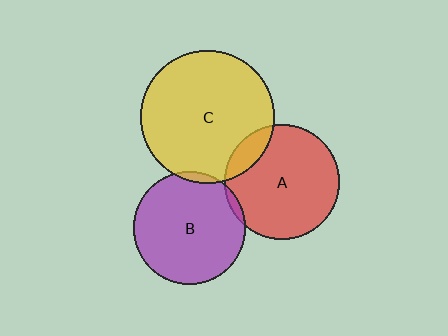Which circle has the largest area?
Circle C (yellow).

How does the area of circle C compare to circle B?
Approximately 1.4 times.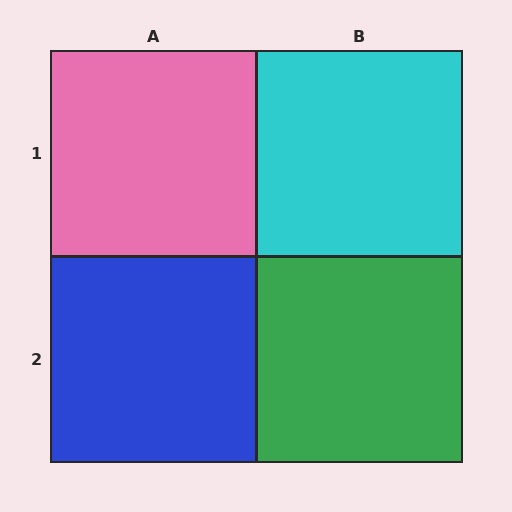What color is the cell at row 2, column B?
Green.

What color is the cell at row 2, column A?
Blue.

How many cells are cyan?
1 cell is cyan.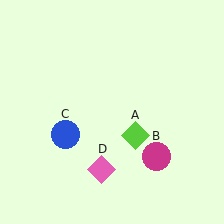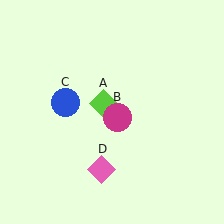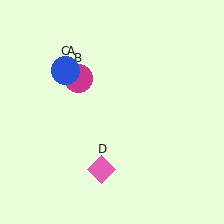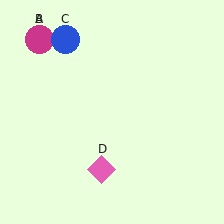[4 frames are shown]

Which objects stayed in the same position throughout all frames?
Pink diamond (object D) remained stationary.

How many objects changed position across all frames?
3 objects changed position: lime diamond (object A), magenta circle (object B), blue circle (object C).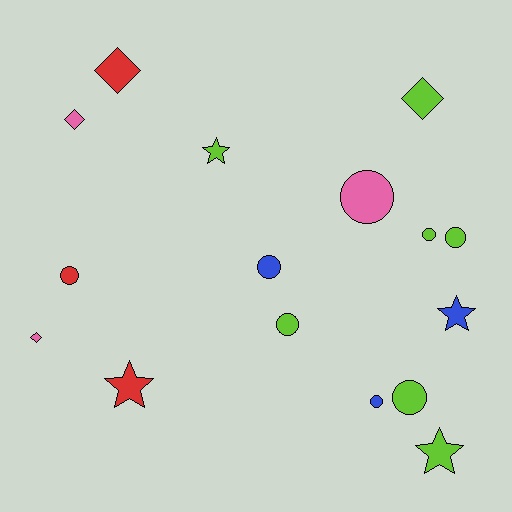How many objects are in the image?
There are 16 objects.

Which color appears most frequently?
Lime, with 7 objects.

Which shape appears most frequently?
Circle, with 8 objects.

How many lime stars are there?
There are 2 lime stars.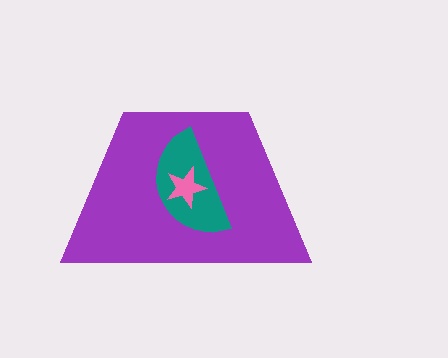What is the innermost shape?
The pink star.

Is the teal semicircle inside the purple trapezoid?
Yes.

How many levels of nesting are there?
3.